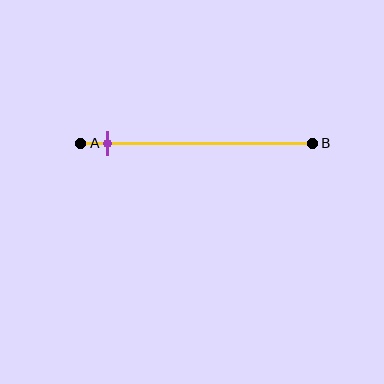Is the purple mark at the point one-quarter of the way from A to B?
No, the mark is at about 10% from A, not at the 25% one-quarter point.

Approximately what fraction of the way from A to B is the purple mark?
The purple mark is approximately 10% of the way from A to B.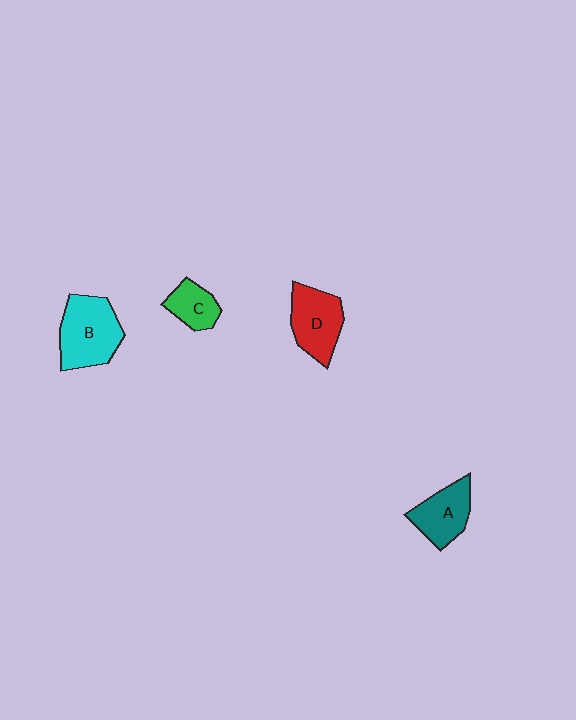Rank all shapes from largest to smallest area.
From largest to smallest: B (cyan), D (red), A (teal), C (green).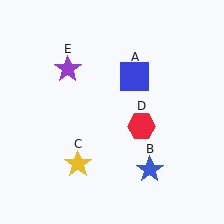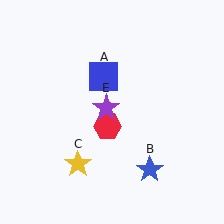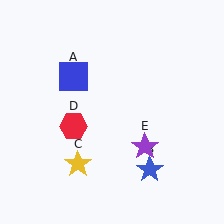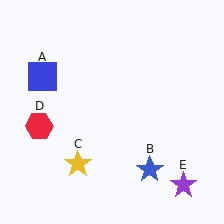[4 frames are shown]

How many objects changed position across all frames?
3 objects changed position: blue square (object A), red hexagon (object D), purple star (object E).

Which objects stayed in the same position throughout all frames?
Blue star (object B) and yellow star (object C) remained stationary.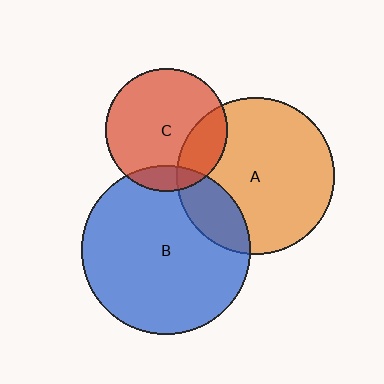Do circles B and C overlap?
Yes.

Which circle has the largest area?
Circle B (blue).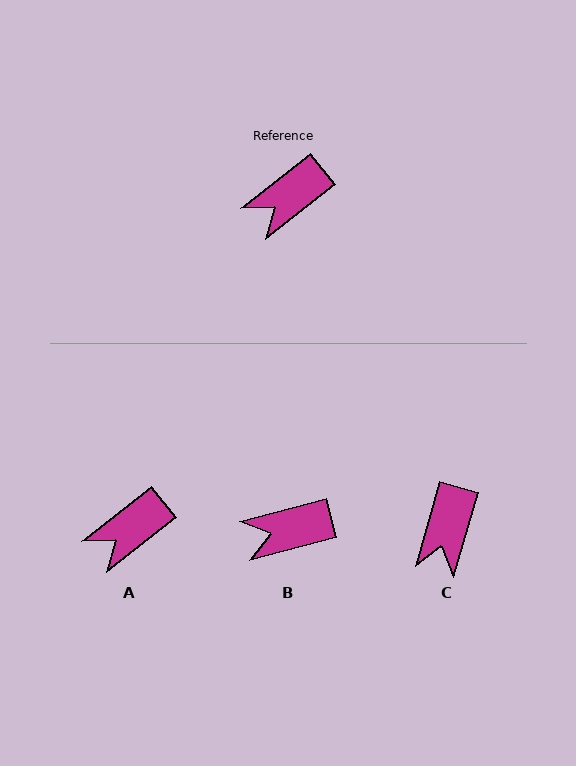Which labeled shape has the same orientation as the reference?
A.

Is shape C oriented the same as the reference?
No, it is off by about 35 degrees.